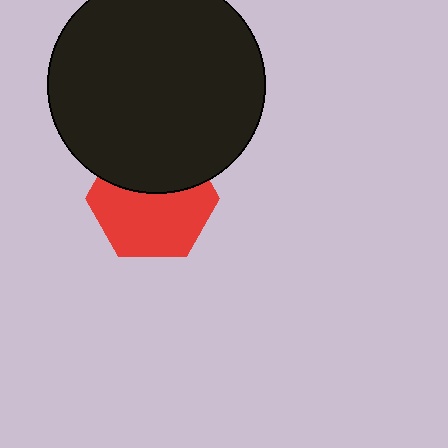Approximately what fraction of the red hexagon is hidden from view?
Roughly 39% of the red hexagon is hidden behind the black circle.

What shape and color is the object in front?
The object in front is a black circle.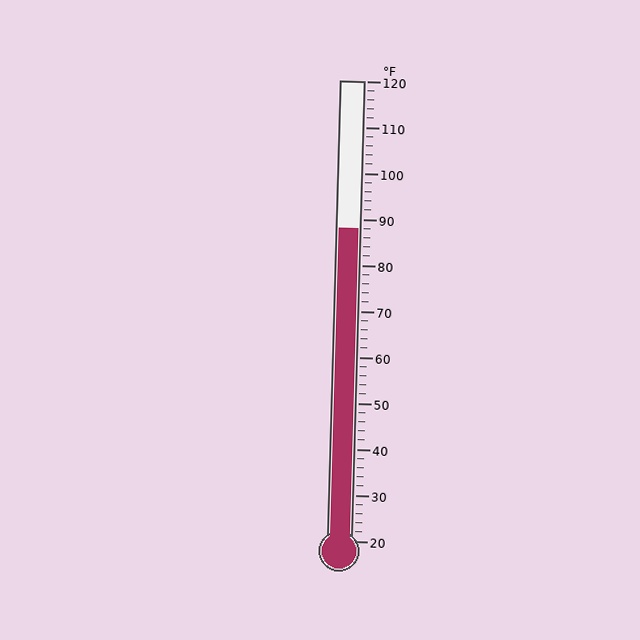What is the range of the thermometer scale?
The thermometer scale ranges from 20°F to 120°F.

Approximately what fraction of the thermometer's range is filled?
The thermometer is filled to approximately 70% of its range.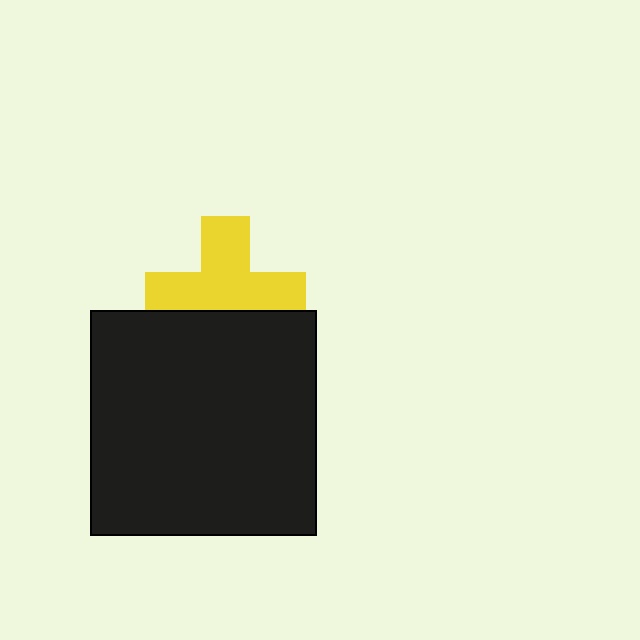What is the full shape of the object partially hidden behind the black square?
The partially hidden object is a yellow cross.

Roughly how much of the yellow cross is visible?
Most of it is visible (roughly 67%).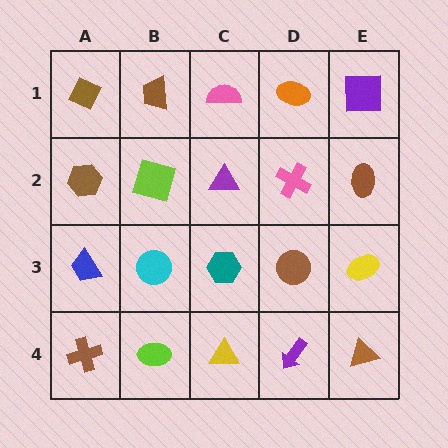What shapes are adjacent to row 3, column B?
A lime square (row 2, column B), a lime ellipse (row 4, column B), a blue trapezoid (row 3, column A), a teal hexagon (row 3, column C).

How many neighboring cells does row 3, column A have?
3.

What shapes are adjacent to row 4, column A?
A blue trapezoid (row 3, column A), a lime ellipse (row 4, column B).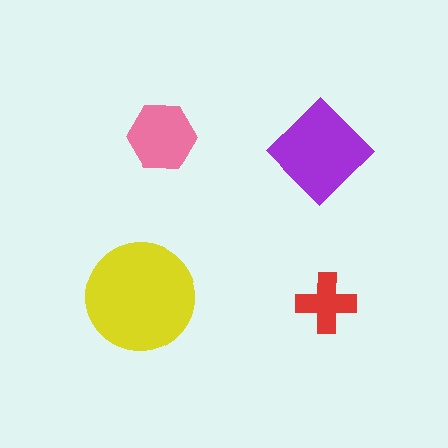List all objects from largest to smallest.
The yellow circle, the purple diamond, the pink hexagon, the red cross.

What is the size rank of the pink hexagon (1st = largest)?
3rd.